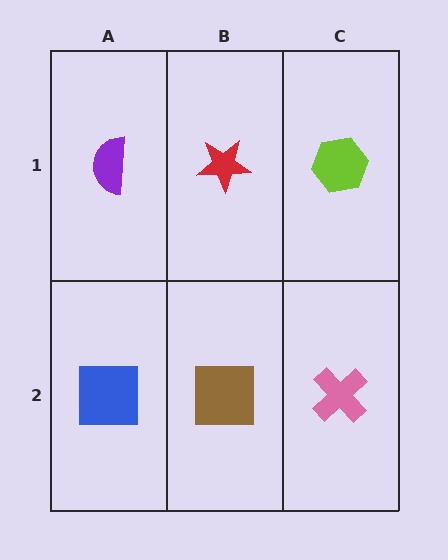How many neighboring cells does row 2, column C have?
2.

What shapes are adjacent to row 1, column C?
A pink cross (row 2, column C), a red star (row 1, column B).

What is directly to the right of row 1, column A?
A red star.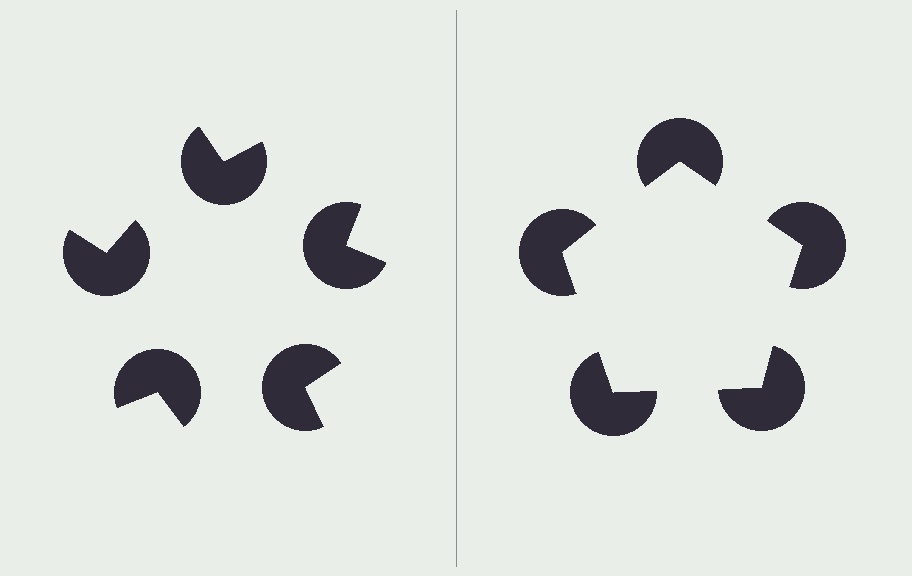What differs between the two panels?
The pac-man discs are positioned identically on both sides; only the wedge orientations differ. On the right they align to a pentagon; on the left they are misaligned.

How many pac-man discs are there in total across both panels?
10 — 5 on each side.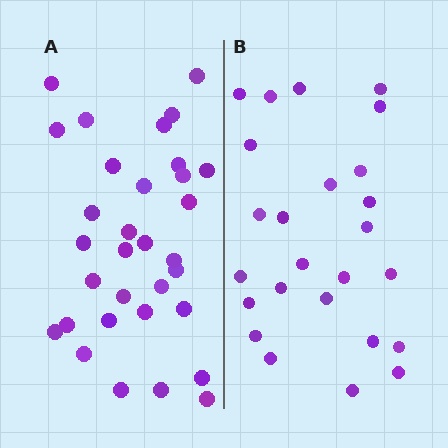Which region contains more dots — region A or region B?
Region A (the left region) has more dots.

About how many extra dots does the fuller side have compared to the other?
Region A has roughly 8 or so more dots than region B.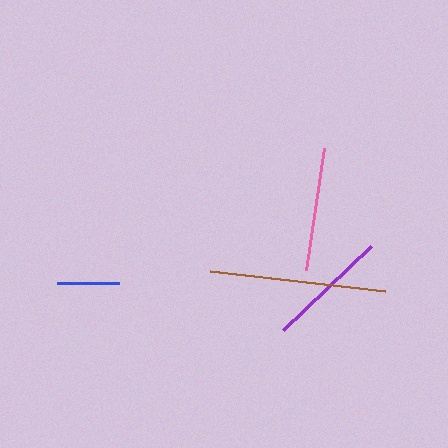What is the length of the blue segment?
The blue segment is approximately 62 pixels long.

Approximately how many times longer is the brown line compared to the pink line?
The brown line is approximately 1.4 times the length of the pink line.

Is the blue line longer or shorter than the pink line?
The pink line is longer than the blue line.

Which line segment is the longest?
The brown line is the longest at approximately 176 pixels.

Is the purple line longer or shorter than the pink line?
The purple line is longer than the pink line.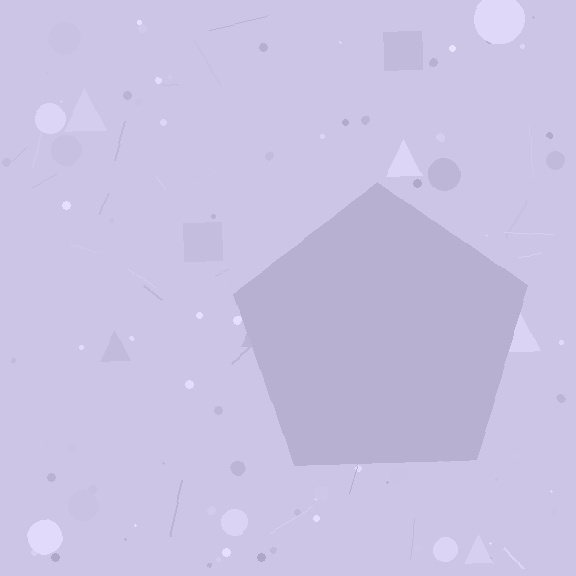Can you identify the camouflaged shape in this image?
The camouflaged shape is a pentagon.